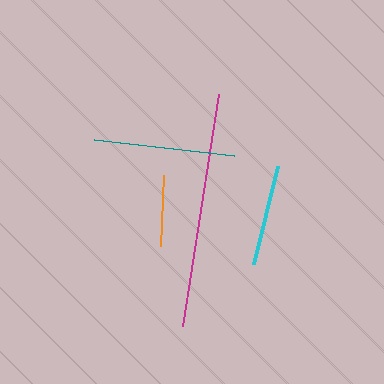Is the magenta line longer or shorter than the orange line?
The magenta line is longer than the orange line.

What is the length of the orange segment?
The orange segment is approximately 70 pixels long.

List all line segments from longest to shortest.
From longest to shortest: magenta, teal, cyan, orange.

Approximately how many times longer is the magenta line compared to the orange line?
The magenta line is approximately 3.3 times the length of the orange line.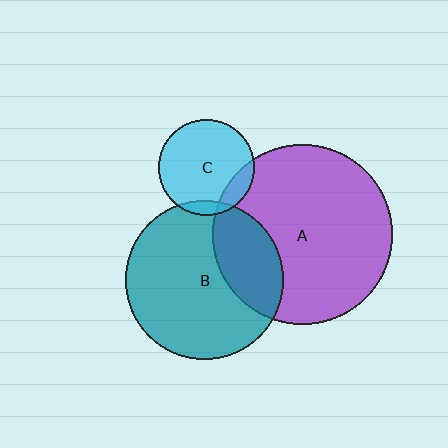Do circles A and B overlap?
Yes.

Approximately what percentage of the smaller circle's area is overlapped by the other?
Approximately 30%.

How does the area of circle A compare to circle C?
Approximately 3.5 times.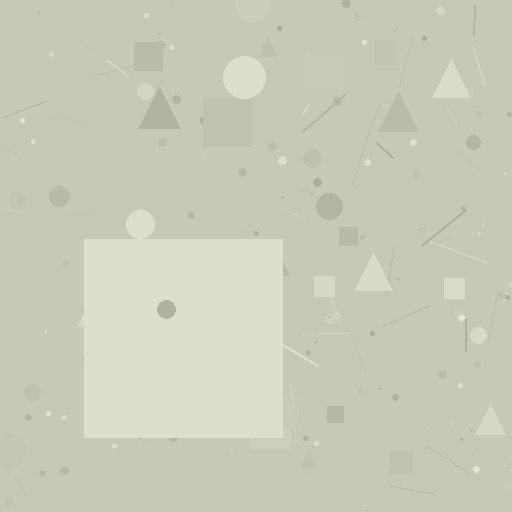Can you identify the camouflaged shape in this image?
The camouflaged shape is a square.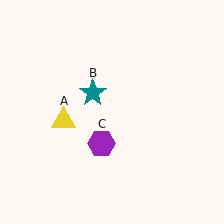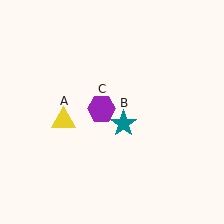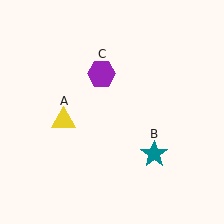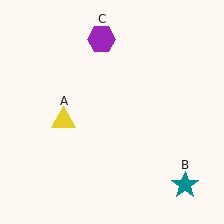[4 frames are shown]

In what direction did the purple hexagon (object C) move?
The purple hexagon (object C) moved up.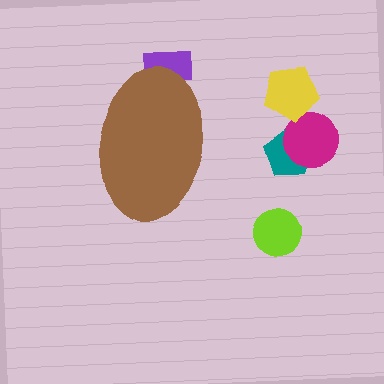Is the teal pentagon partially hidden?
No, the teal pentagon is fully visible.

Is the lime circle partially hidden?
No, the lime circle is fully visible.